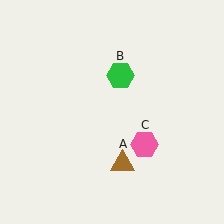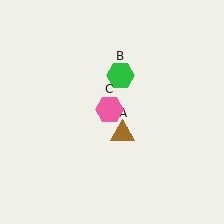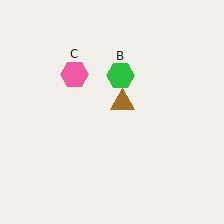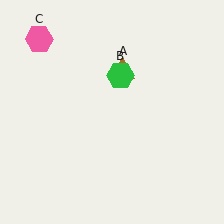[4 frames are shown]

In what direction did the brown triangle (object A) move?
The brown triangle (object A) moved up.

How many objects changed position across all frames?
2 objects changed position: brown triangle (object A), pink hexagon (object C).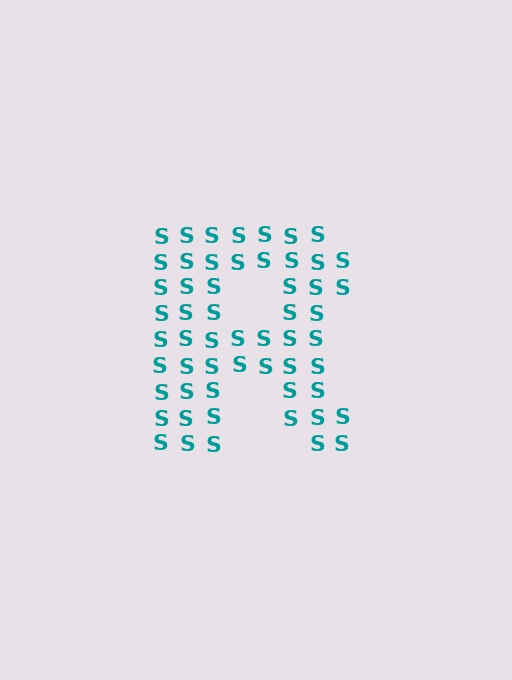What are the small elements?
The small elements are letter S's.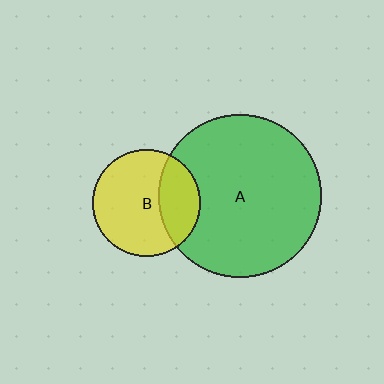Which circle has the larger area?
Circle A (green).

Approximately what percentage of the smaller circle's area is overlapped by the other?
Approximately 30%.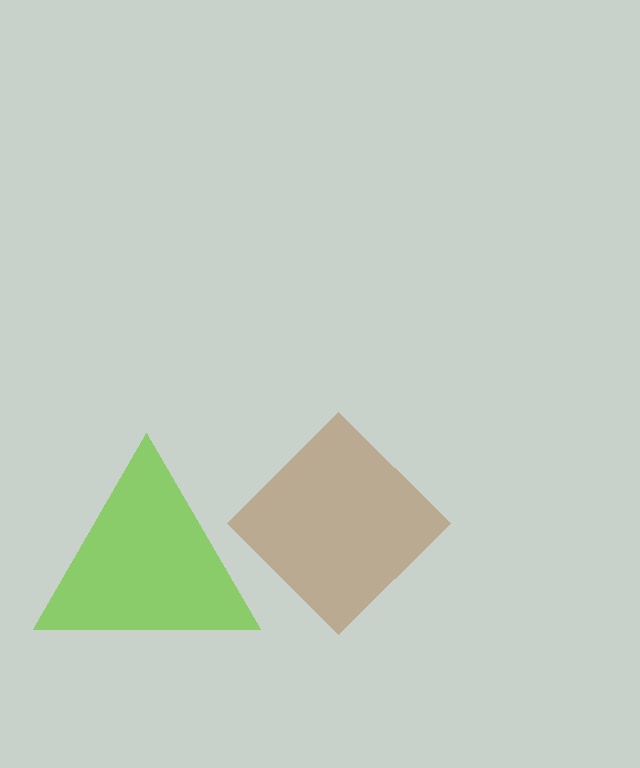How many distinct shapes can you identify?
There are 2 distinct shapes: a lime triangle, a brown diamond.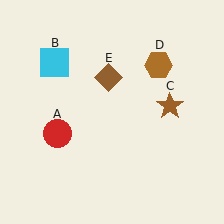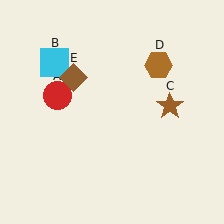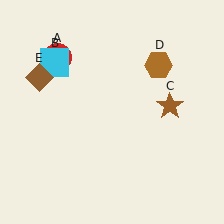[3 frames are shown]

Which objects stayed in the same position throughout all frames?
Cyan square (object B) and brown star (object C) and brown hexagon (object D) remained stationary.